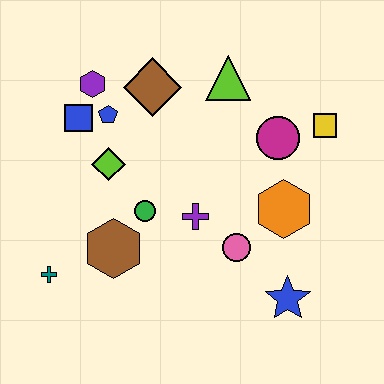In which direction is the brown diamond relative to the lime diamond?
The brown diamond is above the lime diamond.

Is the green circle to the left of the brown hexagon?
No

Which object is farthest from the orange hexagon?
The teal cross is farthest from the orange hexagon.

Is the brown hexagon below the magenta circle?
Yes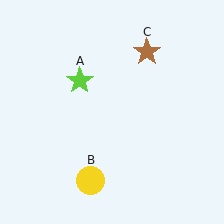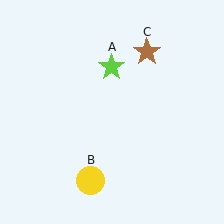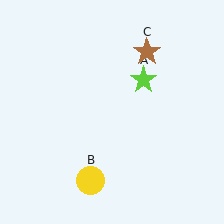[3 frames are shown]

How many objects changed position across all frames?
1 object changed position: lime star (object A).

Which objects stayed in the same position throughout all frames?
Yellow circle (object B) and brown star (object C) remained stationary.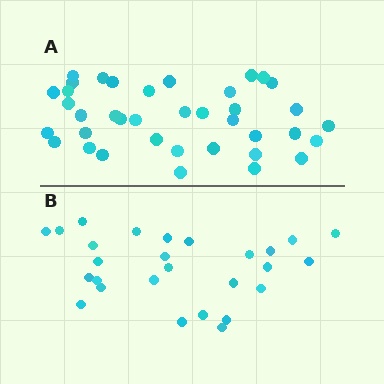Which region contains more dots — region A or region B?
Region A (the top region) has more dots.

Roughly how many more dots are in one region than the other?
Region A has roughly 12 or so more dots than region B.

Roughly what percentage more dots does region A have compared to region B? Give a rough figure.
About 40% more.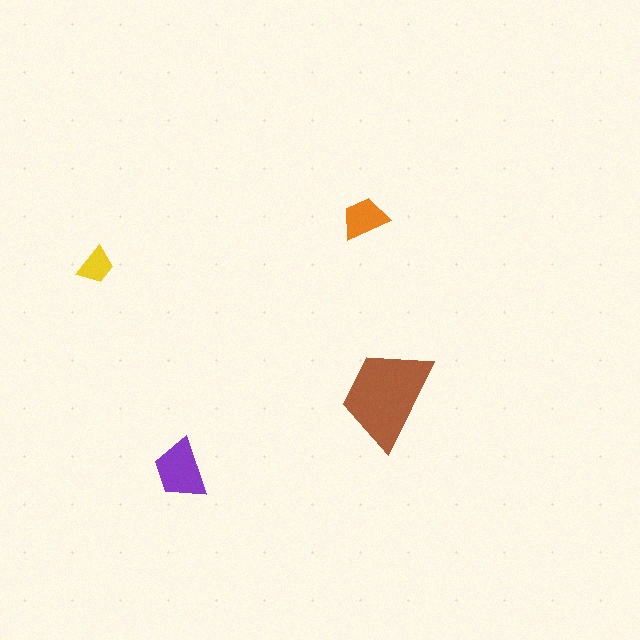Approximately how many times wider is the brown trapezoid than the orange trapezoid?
About 2 times wider.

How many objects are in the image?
There are 4 objects in the image.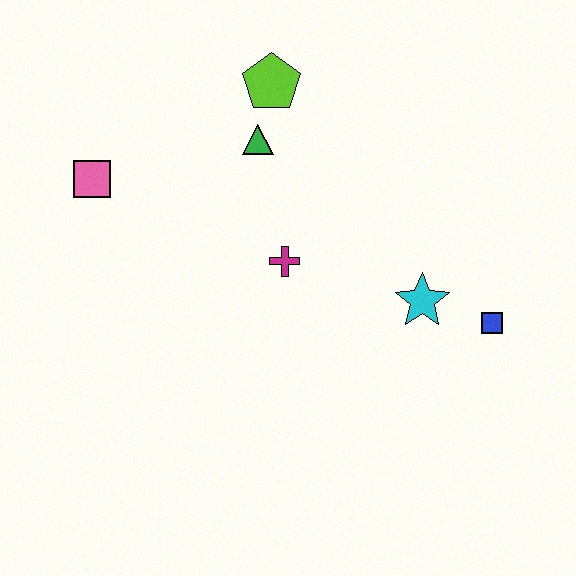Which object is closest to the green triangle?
The lime pentagon is closest to the green triangle.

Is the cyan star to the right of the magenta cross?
Yes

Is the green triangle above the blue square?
Yes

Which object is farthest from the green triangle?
The blue square is farthest from the green triangle.